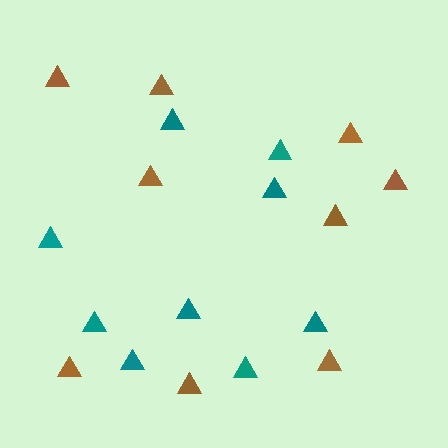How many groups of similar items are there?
There are 2 groups: one group of brown triangles (9) and one group of teal triangles (9).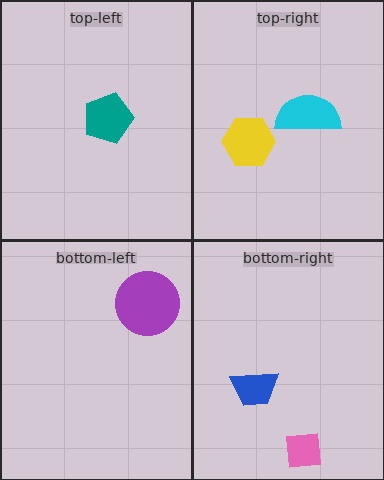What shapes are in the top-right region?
The yellow hexagon, the cyan semicircle.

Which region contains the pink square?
The bottom-right region.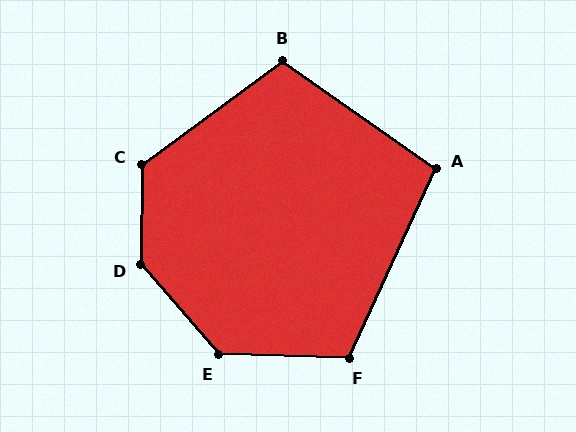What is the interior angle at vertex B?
Approximately 108 degrees (obtuse).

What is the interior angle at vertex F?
Approximately 113 degrees (obtuse).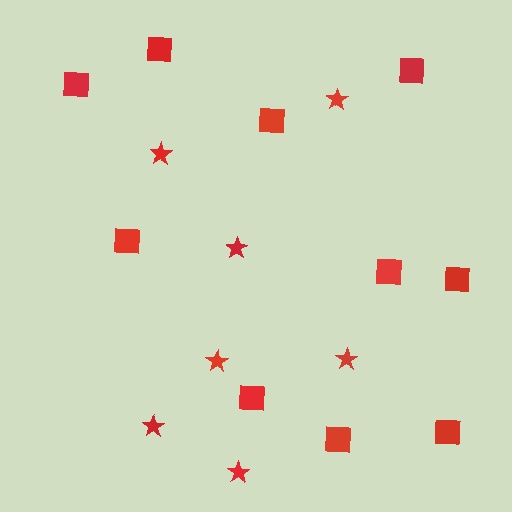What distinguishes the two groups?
There are 2 groups: one group of squares (10) and one group of stars (7).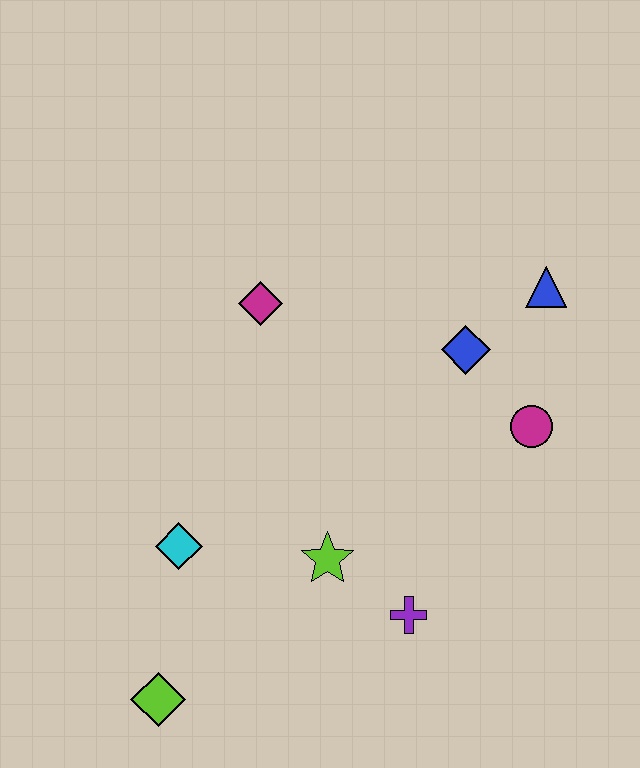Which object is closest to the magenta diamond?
The blue diamond is closest to the magenta diamond.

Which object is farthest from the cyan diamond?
The blue triangle is farthest from the cyan diamond.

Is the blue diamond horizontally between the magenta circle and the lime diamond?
Yes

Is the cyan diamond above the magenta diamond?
No